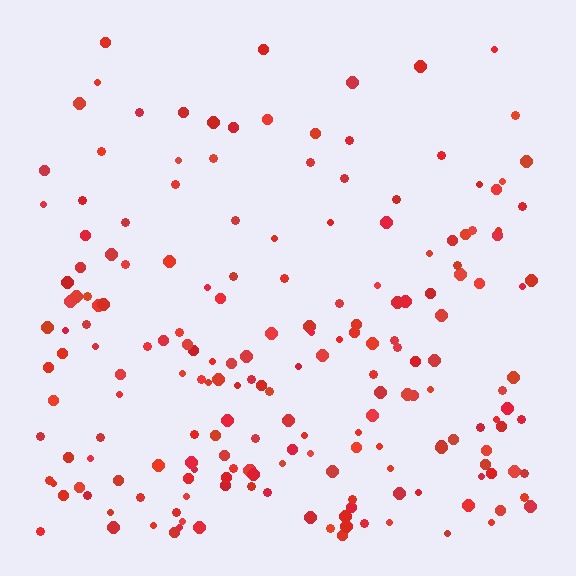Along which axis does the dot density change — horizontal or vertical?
Vertical.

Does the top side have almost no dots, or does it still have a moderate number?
Still a moderate number, just noticeably fewer than the bottom.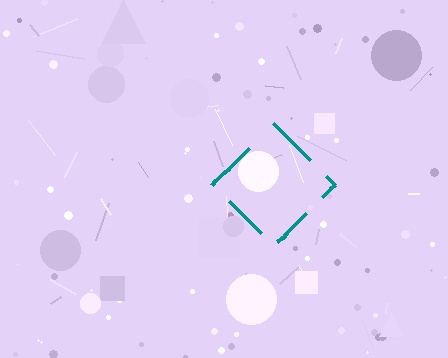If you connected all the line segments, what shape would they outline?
They would outline a diamond.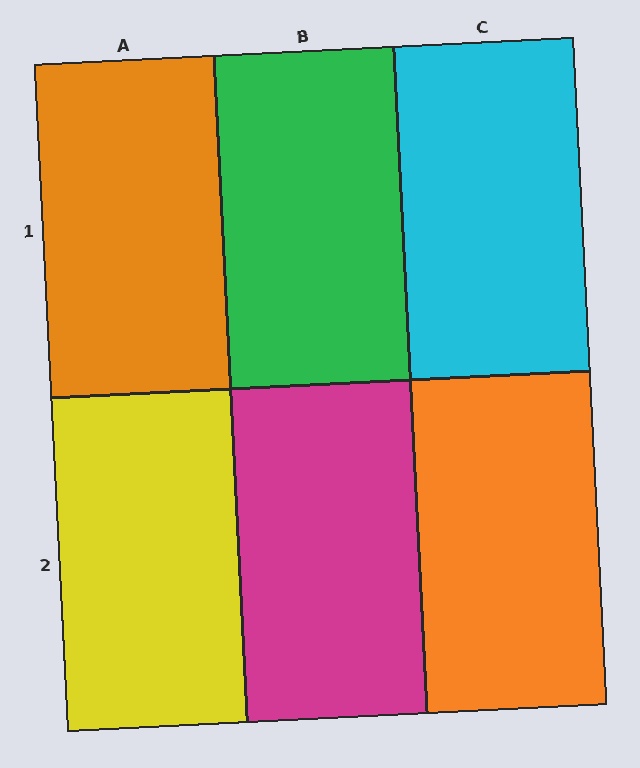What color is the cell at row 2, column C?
Orange.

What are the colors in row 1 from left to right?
Orange, green, cyan.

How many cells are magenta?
1 cell is magenta.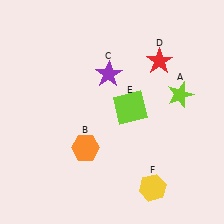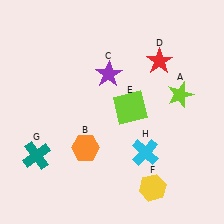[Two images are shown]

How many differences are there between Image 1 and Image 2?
There are 2 differences between the two images.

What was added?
A teal cross (G), a cyan cross (H) were added in Image 2.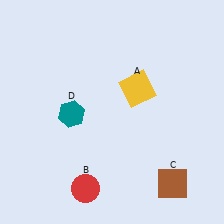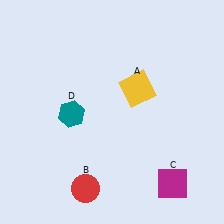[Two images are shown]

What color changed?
The square (C) changed from brown in Image 1 to magenta in Image 2.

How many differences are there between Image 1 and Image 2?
There is 1 difference between the two images.